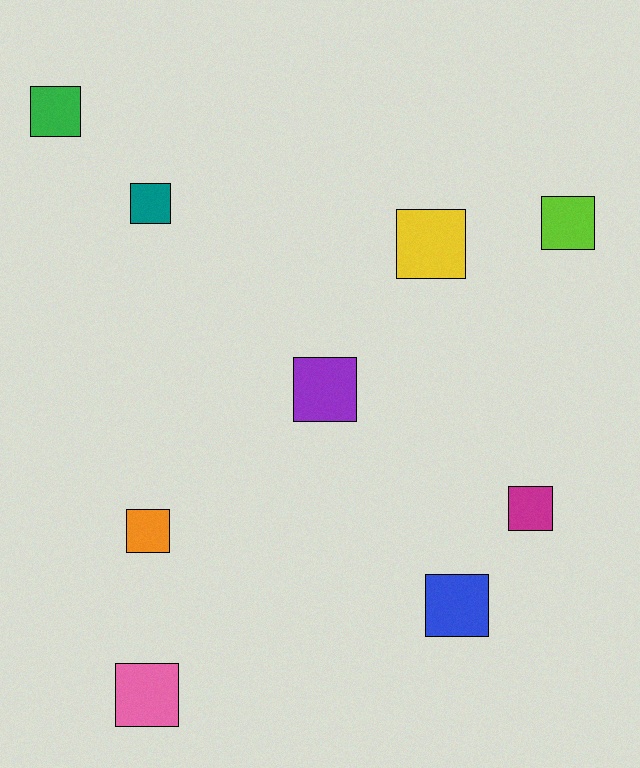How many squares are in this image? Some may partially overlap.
There are 9 squares.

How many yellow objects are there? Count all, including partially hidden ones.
There is 1 yellow object.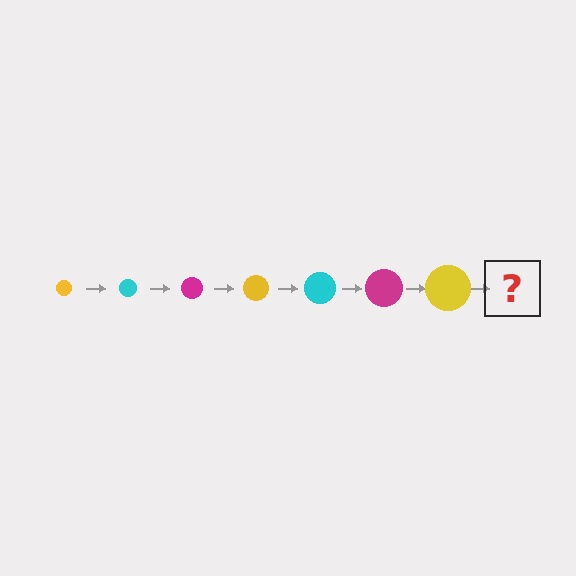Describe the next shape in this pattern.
It should be a cyan circle, larger than the previous one.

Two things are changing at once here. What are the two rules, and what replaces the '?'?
The two rules are that the circle grows larger each step and the color cycles through yellow, cyan, and magenta. The '?' should be a cyan circle, larger than the previous one.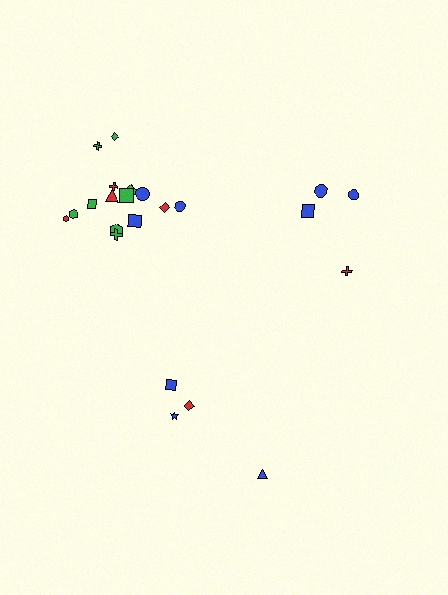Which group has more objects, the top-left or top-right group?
The top-left group.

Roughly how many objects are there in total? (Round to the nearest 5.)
Roughly 25 objects in total.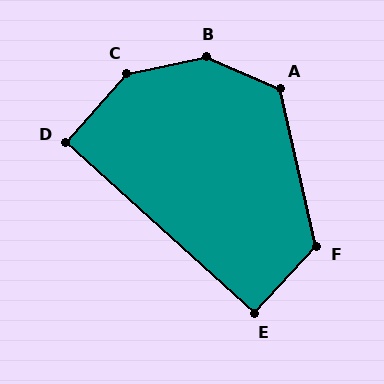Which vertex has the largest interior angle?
B, at approximately 145 degrees.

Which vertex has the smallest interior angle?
D, at approximately 91 degrees.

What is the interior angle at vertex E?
Approximately 91 degrees (approximately right).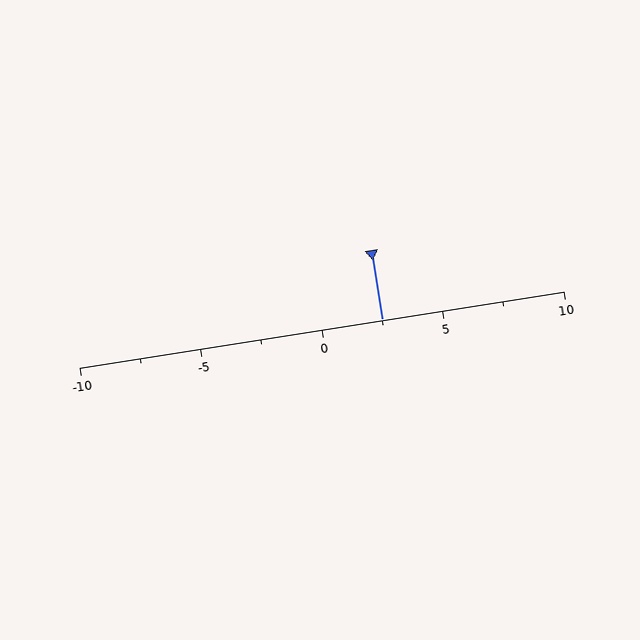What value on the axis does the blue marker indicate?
The marker indicates approximately 2.5.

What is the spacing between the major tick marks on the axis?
The major ticks are spaced 5 apart.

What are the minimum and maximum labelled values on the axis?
The axis runs from -10 to 10.